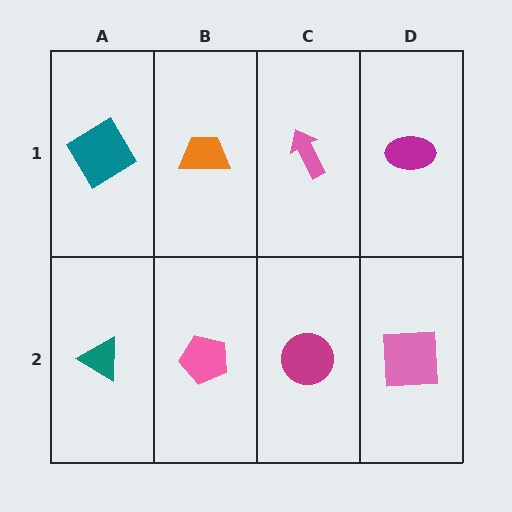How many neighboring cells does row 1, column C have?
3.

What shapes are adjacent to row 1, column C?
A magenta circle (row 2, column C), an orange trapezoid (row 1, column B), a magenta ellipse (row 1, column D).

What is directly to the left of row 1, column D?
A pink arrow.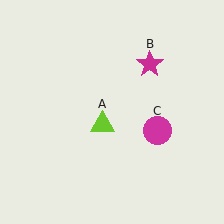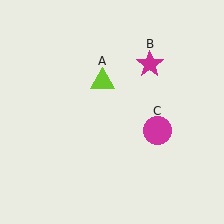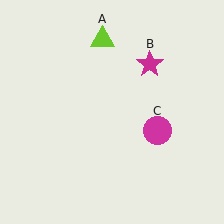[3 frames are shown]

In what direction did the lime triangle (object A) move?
The lime triangle (object A) moved up.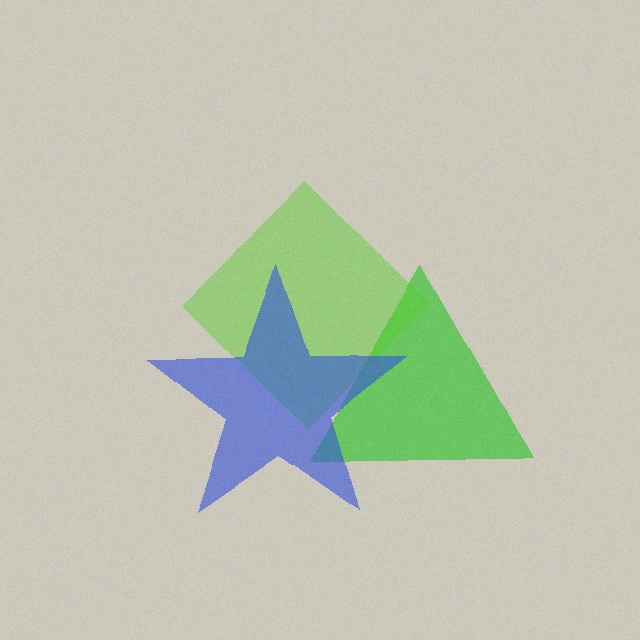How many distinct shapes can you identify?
There are 3 distinct shapes: a green triangle, a lime diamond, a blue star.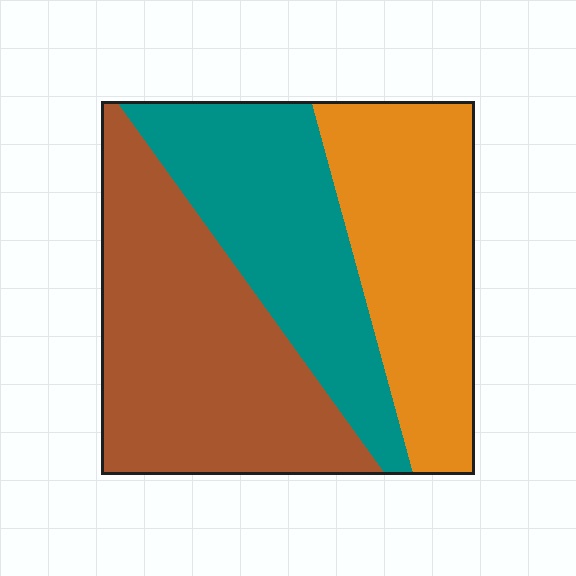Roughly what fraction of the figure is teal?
Teal covers about 30% of the figure.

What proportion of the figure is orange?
Orange takes up about one third (1/3) of the figure.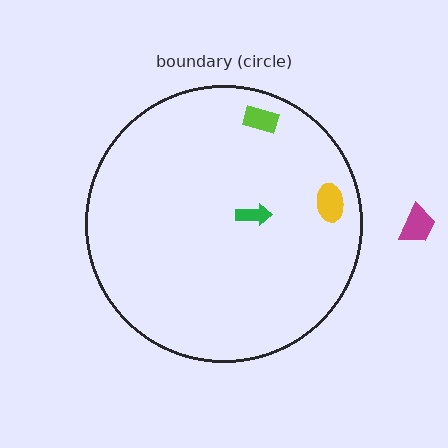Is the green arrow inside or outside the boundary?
Inside.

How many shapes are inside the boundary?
3 inside, 1 outside.